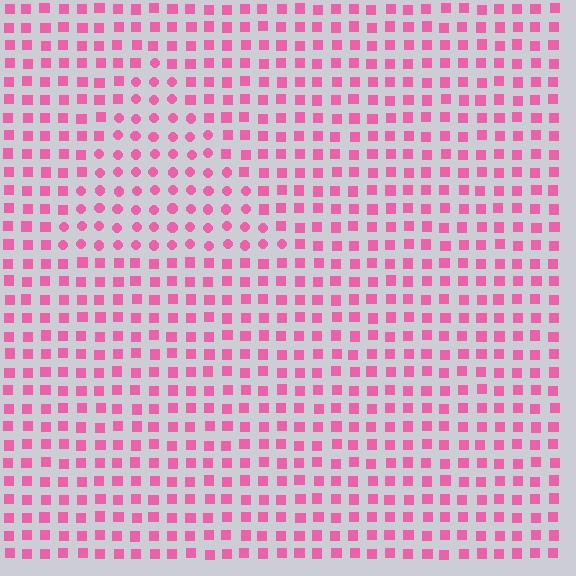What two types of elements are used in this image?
The image uses circles inside the triangle region and squares outside it.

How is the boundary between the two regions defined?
The boundary is defined by a change in element shape: circles inside vs. squares outside. All elements share the same color and spacing.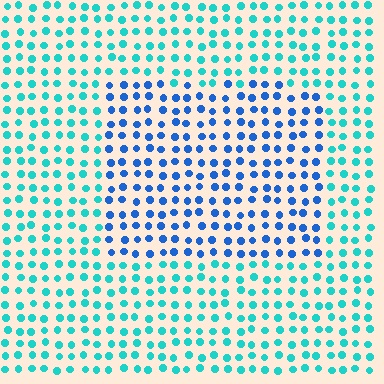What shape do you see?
I see a rectangle.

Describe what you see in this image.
The image is filled with small cyan elements in a uniform arrangement. A rectangle-shaped region is visible where the elements are tinted to a slightly different hue, forming a subtle color boundary.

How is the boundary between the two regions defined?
The boundary is defined purely by a slight shift in hue (about 40 degrees). Spacing, size, and orientation are identical on both sides.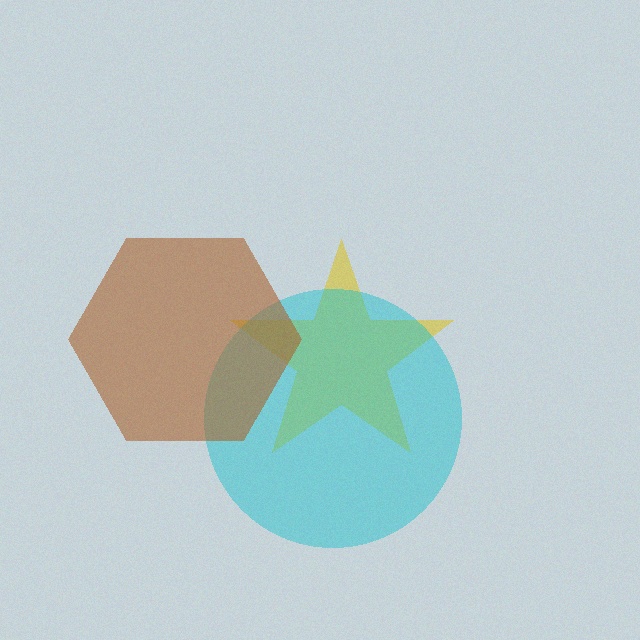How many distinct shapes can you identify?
There are 3 distinct shapes: a yellow star, a cyan circle, a brown hexagon.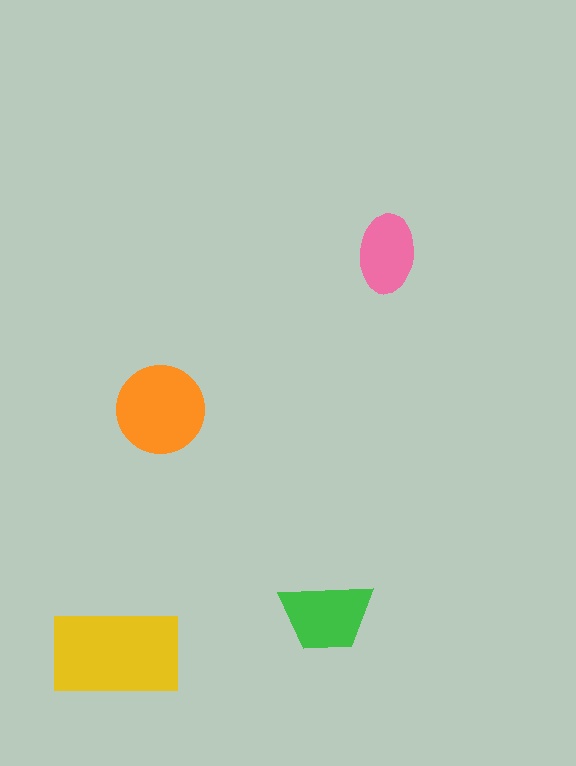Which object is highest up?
The pink ellipse is topmost.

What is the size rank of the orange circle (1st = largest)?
2nd.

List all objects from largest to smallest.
The yellow rectangle, the orange circle, the green trapezoid, the pink ellipse.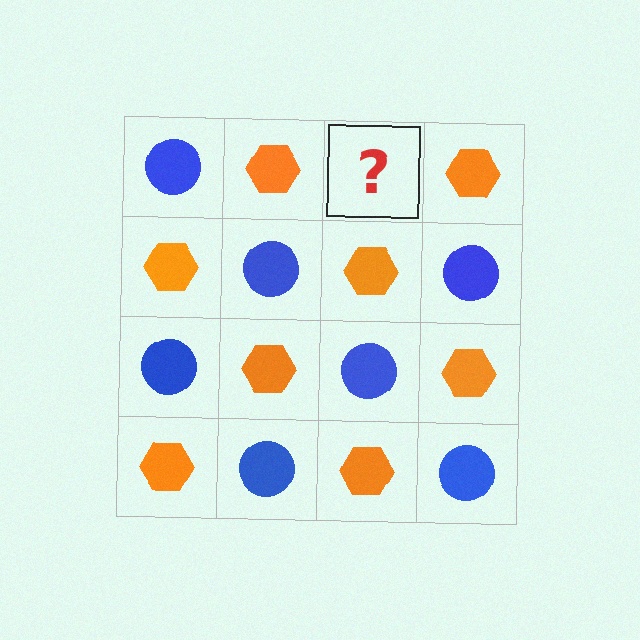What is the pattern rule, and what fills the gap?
The rule is that it alternates blue circle and orange hexagon in a checkerboard pattern. The gap should be filled with a blue circle.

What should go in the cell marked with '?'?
The missing cell should contain a blue circle.